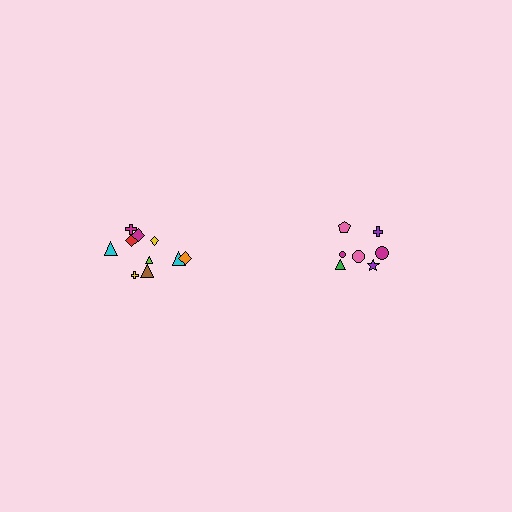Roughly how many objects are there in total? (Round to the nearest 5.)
Roughly 15 objects in total.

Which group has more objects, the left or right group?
The left group.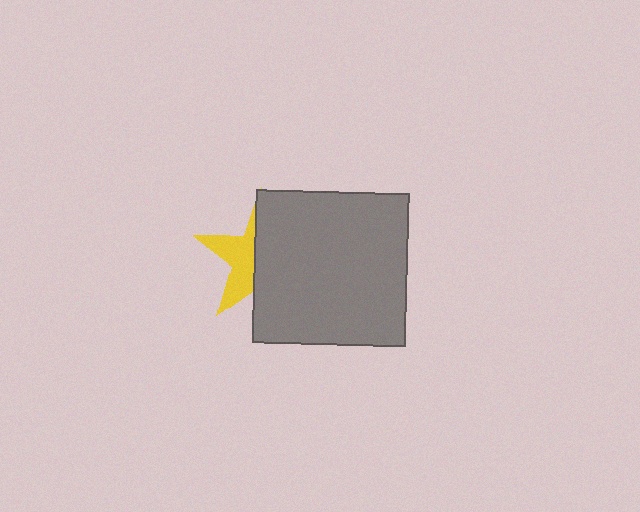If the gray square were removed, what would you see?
You would see the complete yellow star.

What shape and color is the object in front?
The object in front is a gray square.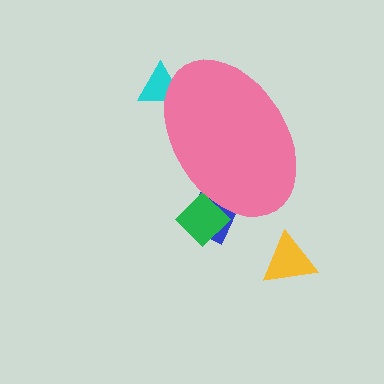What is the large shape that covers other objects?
A pink ellipse.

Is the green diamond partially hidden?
Yes, the green diamond is partially hidden behind the pink ellipse.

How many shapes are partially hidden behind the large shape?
3 shapes are partially hidden.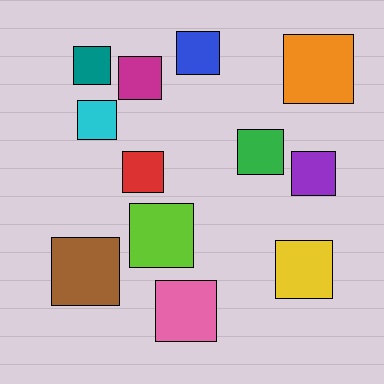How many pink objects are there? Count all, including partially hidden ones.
There is 1 pink object.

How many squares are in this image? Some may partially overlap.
There are 12 squares.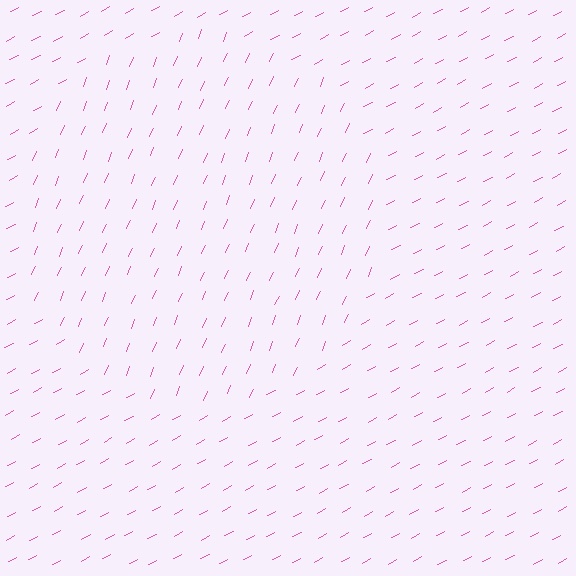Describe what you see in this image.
The image is filled with small pink line segments. A circle region in the image has lines oriented differently from the surrounding lines, creating a visible texture boundary.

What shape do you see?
I see a circle.